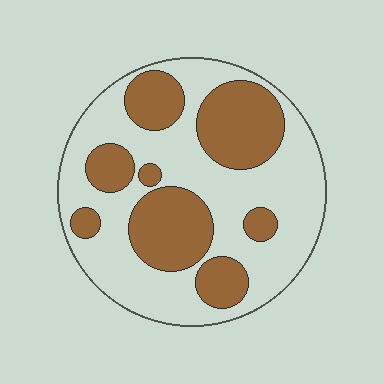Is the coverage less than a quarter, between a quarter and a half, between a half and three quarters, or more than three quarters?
Between a quarter and a half.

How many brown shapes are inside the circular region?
8.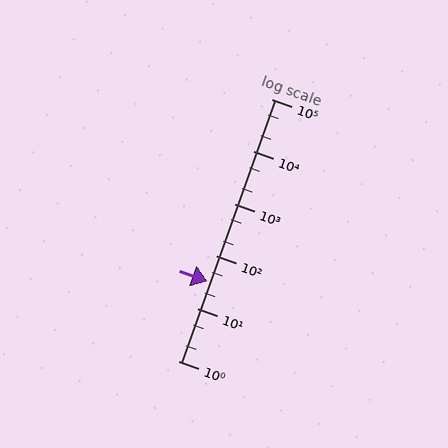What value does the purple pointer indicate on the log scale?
The pointer indicates approximately 33.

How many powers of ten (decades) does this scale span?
The scale spans 5 decades, from 1 to 100000.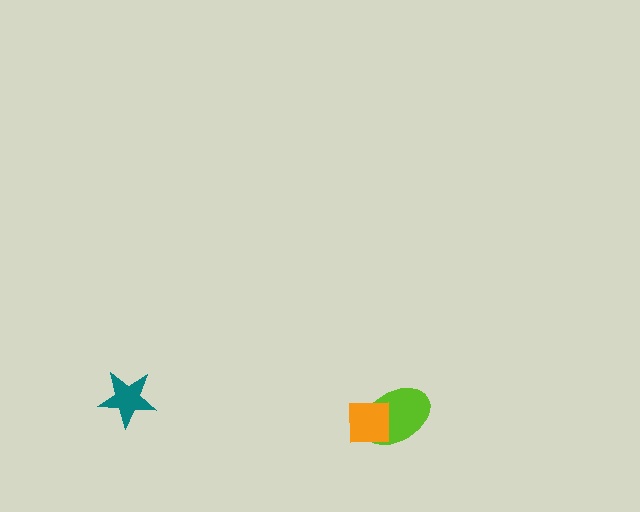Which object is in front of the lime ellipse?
The orange square is in front of the lime ellipse.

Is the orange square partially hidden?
No, no other shape covers it.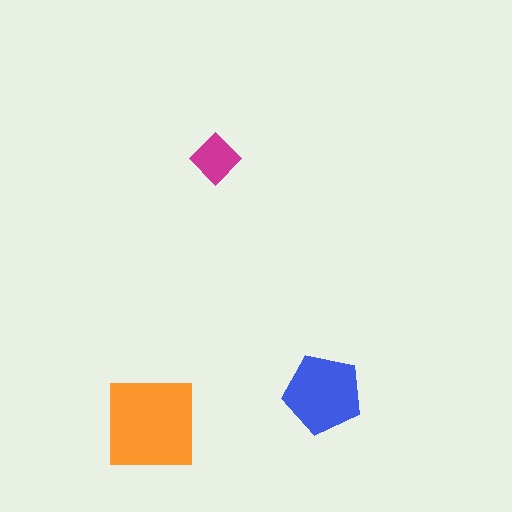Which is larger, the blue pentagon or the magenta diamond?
The blue pentagon.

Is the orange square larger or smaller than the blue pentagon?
Larger.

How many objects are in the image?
There are 3 objects in the image.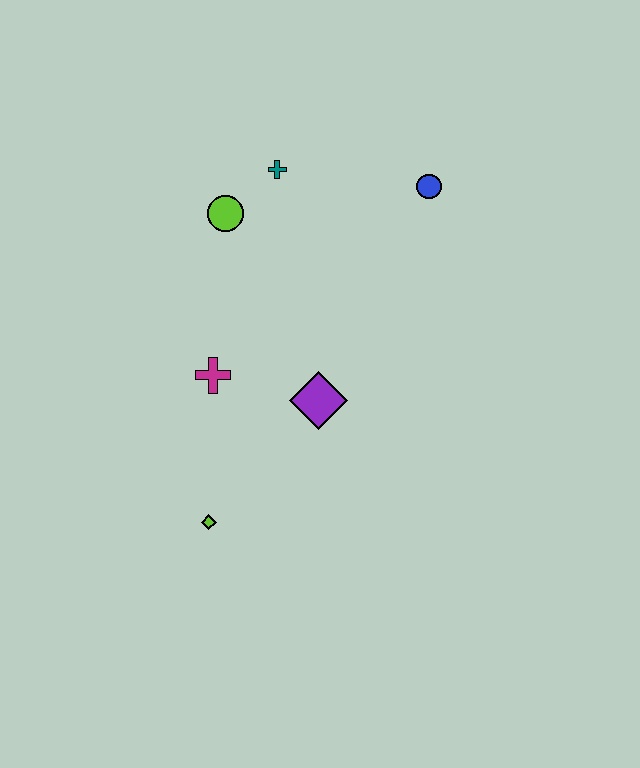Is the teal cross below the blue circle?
No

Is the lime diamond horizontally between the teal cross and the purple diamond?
No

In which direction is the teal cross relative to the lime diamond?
The teal cross is above the lime diamond.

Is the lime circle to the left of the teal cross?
Yes